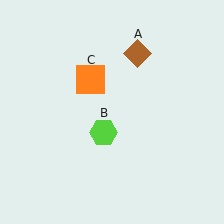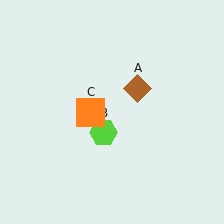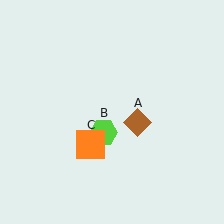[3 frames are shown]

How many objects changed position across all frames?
2 objects changed position: brown diamond (object A), orange square (object C).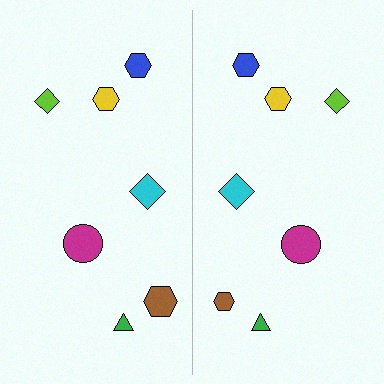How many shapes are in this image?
There are 14 shapes in this image.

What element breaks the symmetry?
The brown hexagon on the right side has a different size than its mirror counterpart.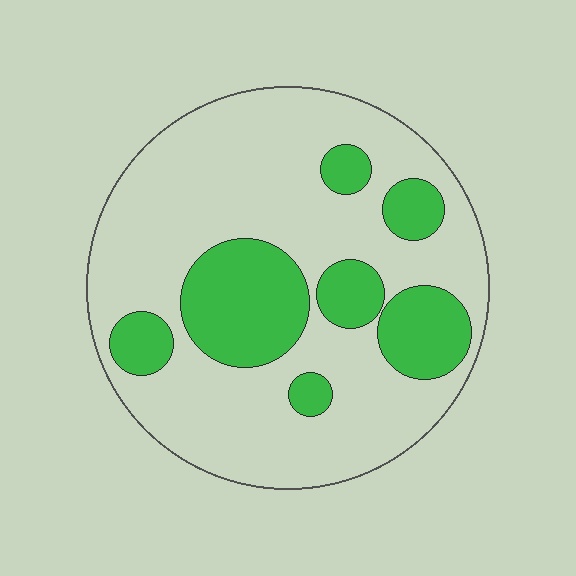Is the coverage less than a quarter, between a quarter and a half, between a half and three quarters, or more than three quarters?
Between a quarter and a half.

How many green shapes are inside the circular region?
7.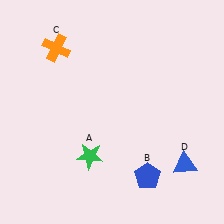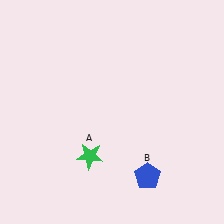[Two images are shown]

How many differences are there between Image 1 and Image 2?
There are 2 differences between the two images.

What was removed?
The orange cross (C), the blue triangle (D) were removed in Image 2.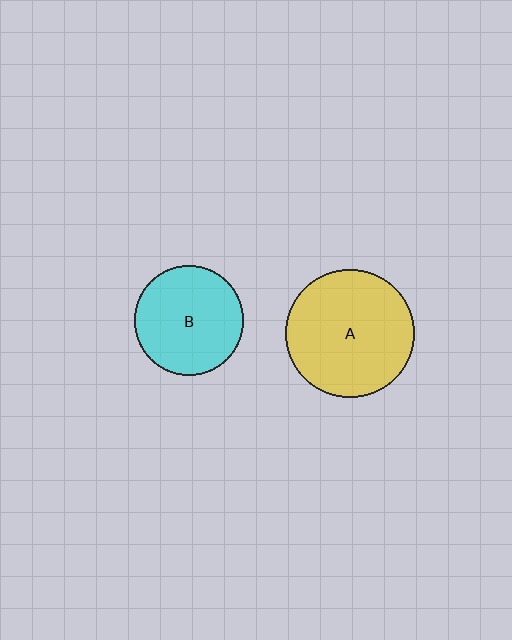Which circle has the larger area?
Circle A (yellow).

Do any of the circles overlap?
No, none of the circles overlap.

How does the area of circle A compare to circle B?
Approximately 1.4 times.